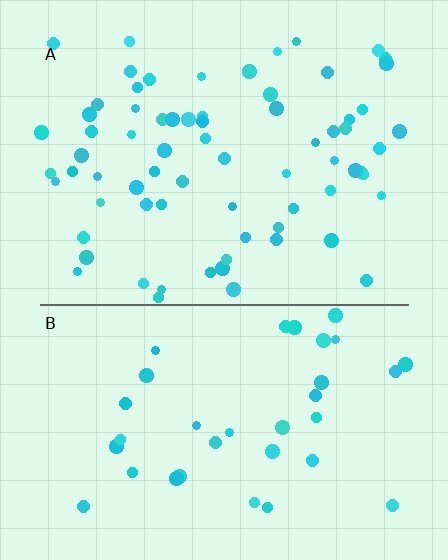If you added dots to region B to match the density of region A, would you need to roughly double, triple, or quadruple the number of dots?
Approximately double.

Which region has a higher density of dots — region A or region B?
A (the top).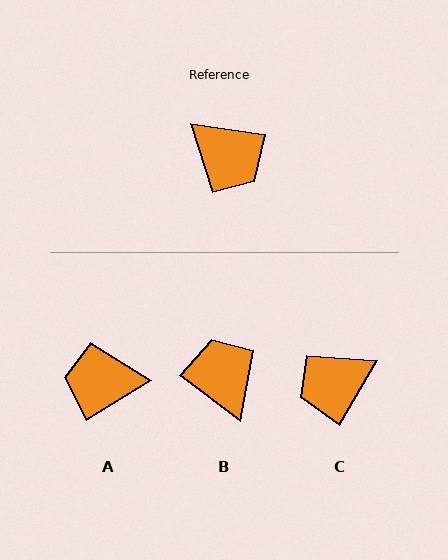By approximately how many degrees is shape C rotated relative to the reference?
Approximately 112 degrees clockwise.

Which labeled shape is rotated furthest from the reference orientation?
B, about 151 degrees away.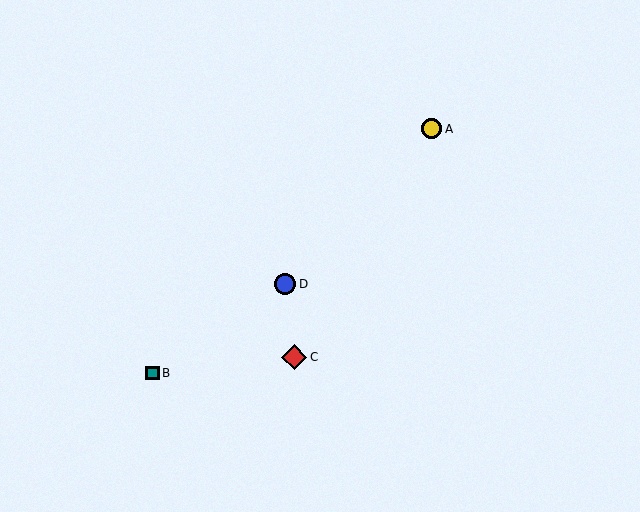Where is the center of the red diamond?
The center of the red diamond is at (294, 357).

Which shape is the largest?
The red diamond (labeled C) is the largest.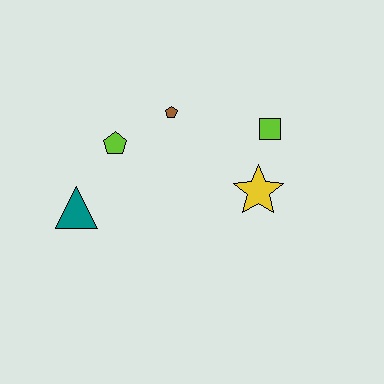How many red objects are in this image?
There are no red objects.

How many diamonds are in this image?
There are no diamonds.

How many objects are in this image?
There are 5 objects.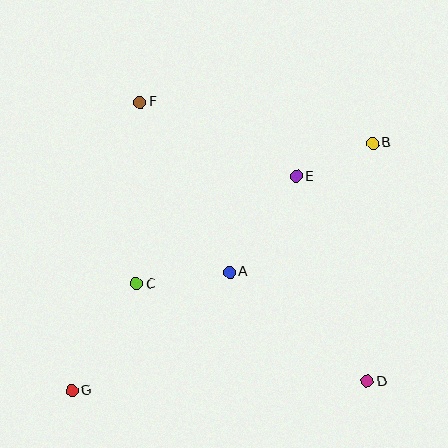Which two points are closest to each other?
Points B and E are closest to each other.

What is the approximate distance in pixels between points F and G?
The distance between F and G is approximately 296 pixels.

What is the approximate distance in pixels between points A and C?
The distance between A and C is approximately 94 pixels.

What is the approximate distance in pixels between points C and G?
The distance between C and G is approximately 124 pixels.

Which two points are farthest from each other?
Points B and G are farthest from each other.